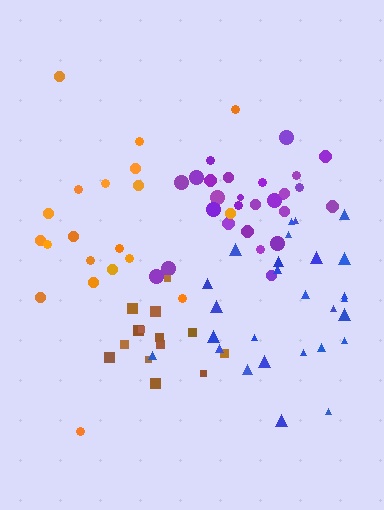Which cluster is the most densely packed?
Brown.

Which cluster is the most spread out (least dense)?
Orange.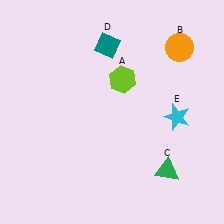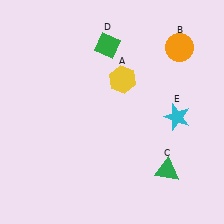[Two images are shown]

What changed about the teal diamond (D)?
In Image 1, D is teal. In Image 2, it changed to green.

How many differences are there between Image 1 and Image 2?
There are 2 differences between the two images.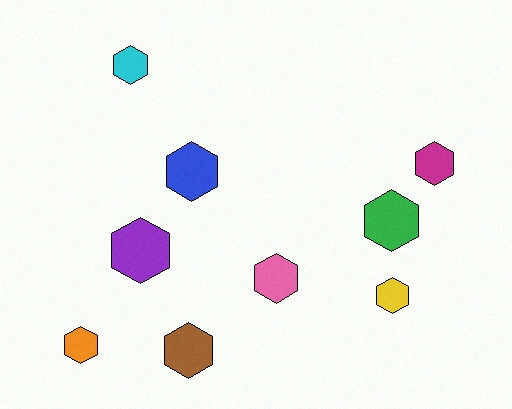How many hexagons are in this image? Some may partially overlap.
There are 9 hexagons.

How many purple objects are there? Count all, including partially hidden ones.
There is 1 purple object.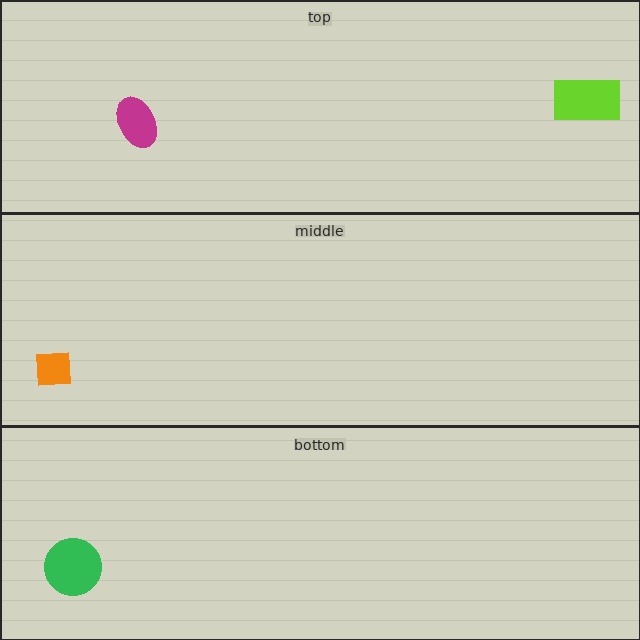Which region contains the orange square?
The middle region.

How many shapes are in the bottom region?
1.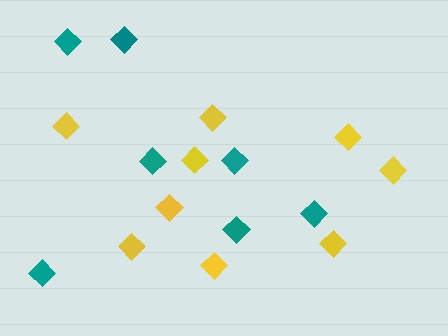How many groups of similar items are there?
There are 2 groups: one group of teal diamonds (7) and one group of yellow diamonds (9).